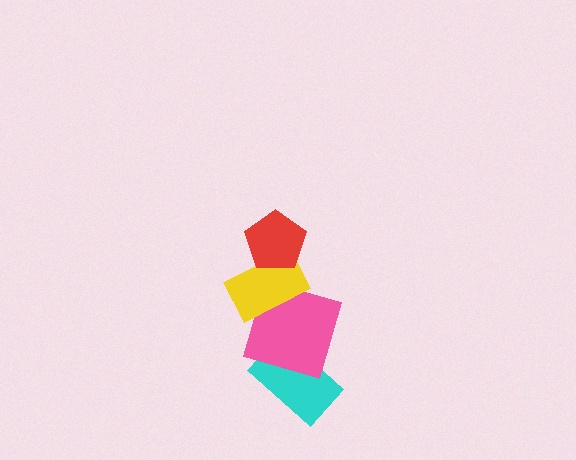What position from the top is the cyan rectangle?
The cyan rectangle is 4th from the top.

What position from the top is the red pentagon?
The red pentagon is 1st from the top.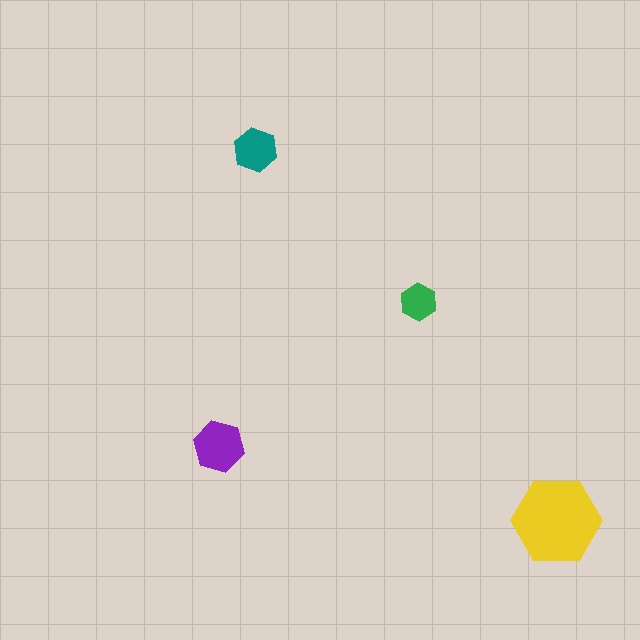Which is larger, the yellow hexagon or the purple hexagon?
The yellow one.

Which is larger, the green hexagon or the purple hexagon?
The purple one.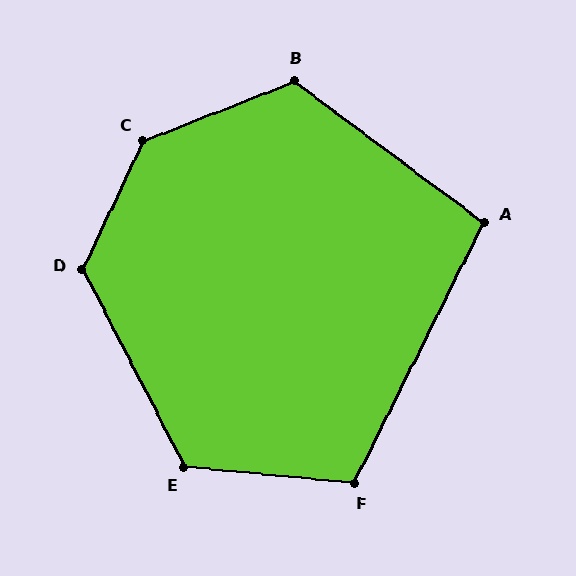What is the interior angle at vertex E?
Approximately 123 degrees (obtuse).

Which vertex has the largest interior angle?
C, at approximately 137 degrees.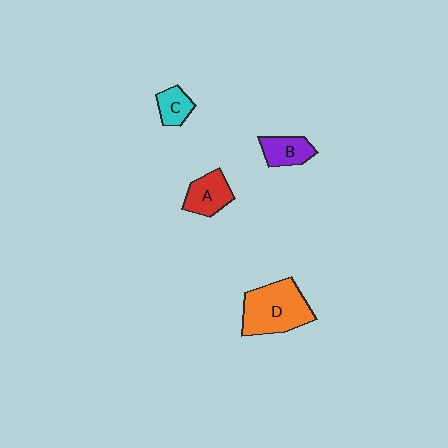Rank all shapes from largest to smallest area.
From largest to smallest: D (orange), A (red), B (purple), C (cyan).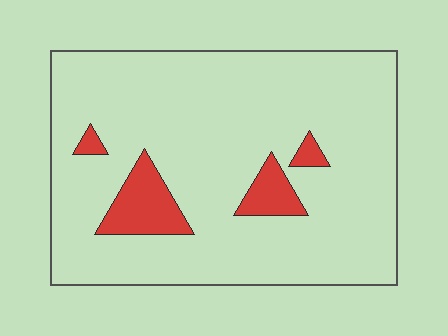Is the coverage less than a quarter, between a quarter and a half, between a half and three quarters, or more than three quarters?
Less than a quarter.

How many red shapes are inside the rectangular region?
4.